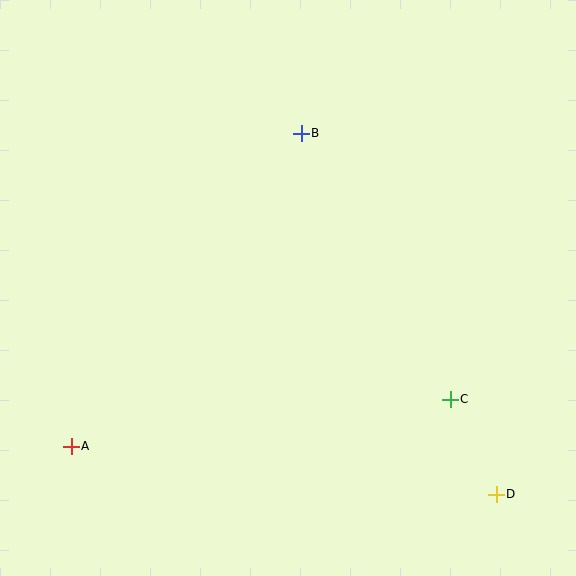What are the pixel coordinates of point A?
Point A is at (71, 446).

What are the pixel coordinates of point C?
Point C is at (450, 399).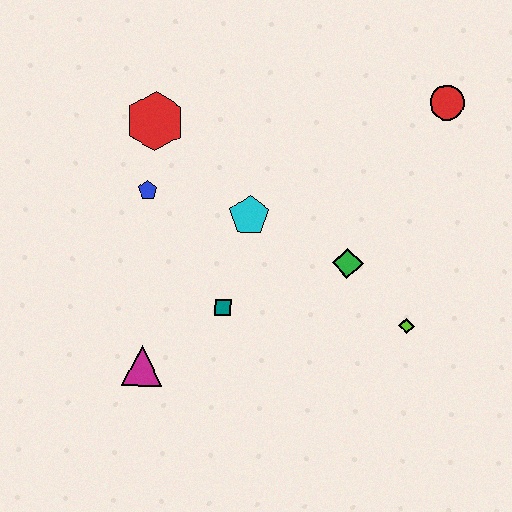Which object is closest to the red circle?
The green diamond is closest to the red circle.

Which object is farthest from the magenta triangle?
The red circle is farthest from the magenta triangle.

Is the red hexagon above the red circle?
No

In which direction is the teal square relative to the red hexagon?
The teal square is below the red hexagon.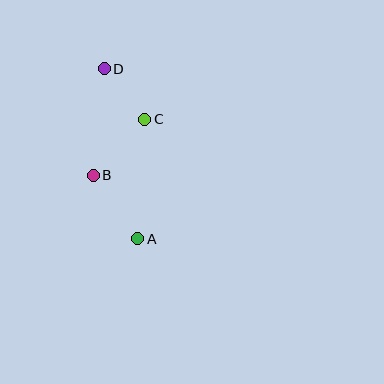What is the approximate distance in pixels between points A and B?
The distance between A and B is approximately 78 pixels.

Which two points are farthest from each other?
Points A and D are farthest from each other.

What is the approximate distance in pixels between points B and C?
The distance between B and C is approximately 76 pixels.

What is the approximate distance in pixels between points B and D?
The distance between B and D is approximately 107 pixels.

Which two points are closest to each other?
Points C and D are closest to each other.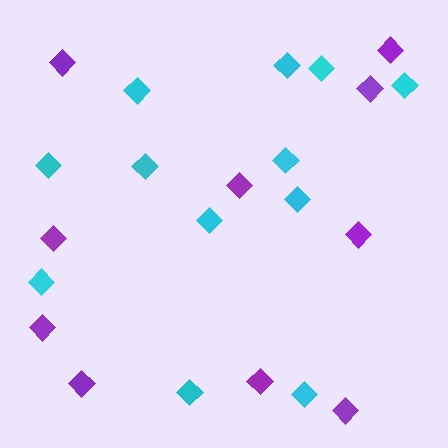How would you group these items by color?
There are 2 groups: one group of cyan diamonds (12) and one group of purple diamonds (10).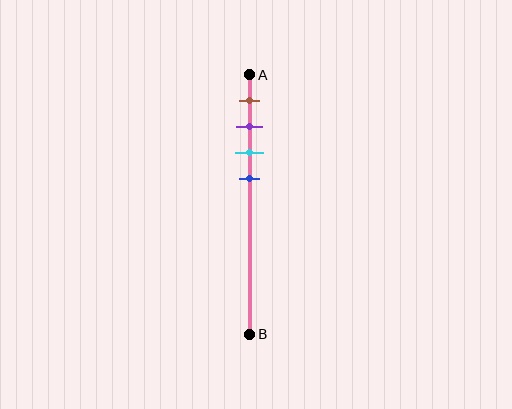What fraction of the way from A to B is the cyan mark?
The cyan mark is approximately 30% (0.3) of the way from A to B.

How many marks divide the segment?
There are 4 marks dividing the segment.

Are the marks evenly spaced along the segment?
Yes, the marks are approximately evenly spaced.